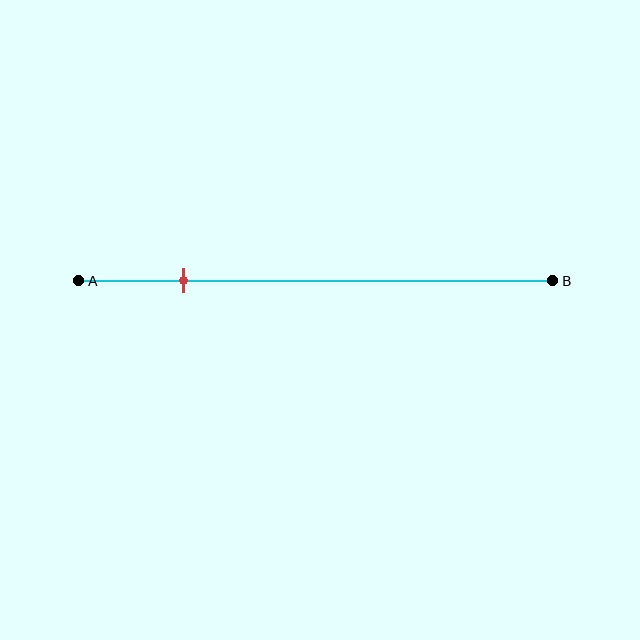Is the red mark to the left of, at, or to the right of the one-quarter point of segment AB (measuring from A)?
The red mark is approximately at the one-quarter point of segment AB.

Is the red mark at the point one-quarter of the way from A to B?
Yes, the mark is approximately at the one-quarter point.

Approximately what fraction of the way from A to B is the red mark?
The red mark is approximately 20% of the way from A to B.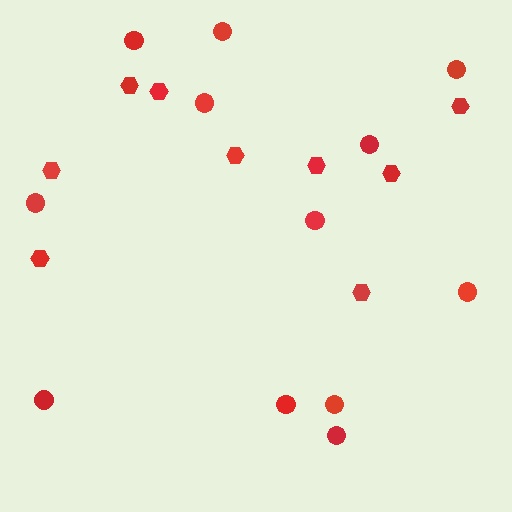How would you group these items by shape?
There are 2 groups: one group of circles (12) and one group of hexagons (9).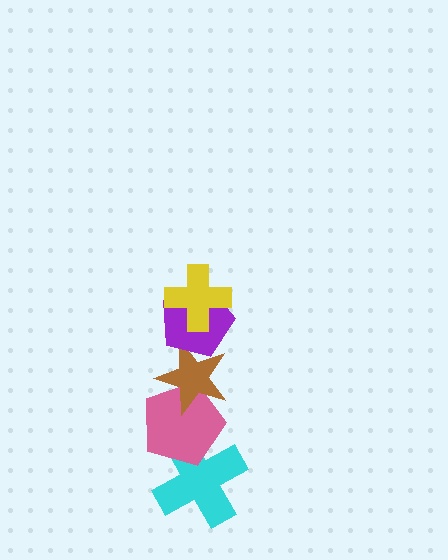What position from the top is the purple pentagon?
The purple pentagon is 2nd from the top.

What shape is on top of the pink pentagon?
The brown star is on top of the pink pentagon.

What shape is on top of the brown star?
The purple pentagon is on top of the brown star.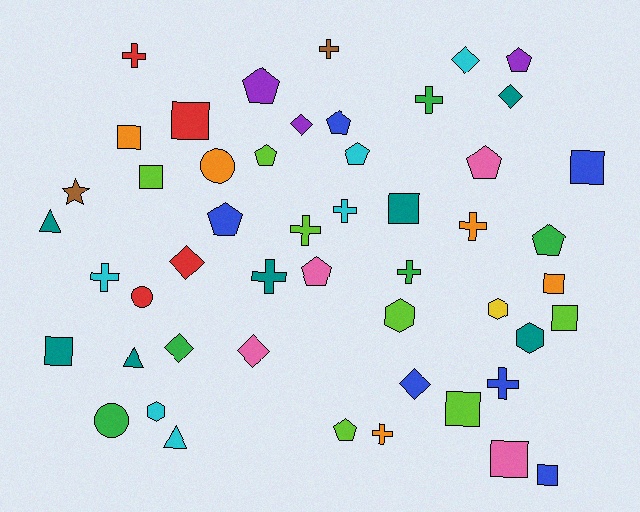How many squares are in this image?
There are 11 squares.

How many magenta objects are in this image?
There are no magenta objects.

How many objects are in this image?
There are 50 objects.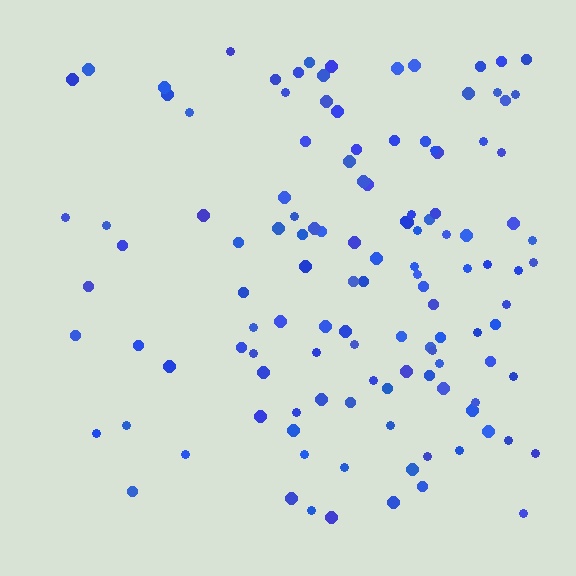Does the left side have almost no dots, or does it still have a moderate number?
Still a moderate number, just noticeably fewer than the right.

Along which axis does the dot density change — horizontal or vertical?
Horizontal.